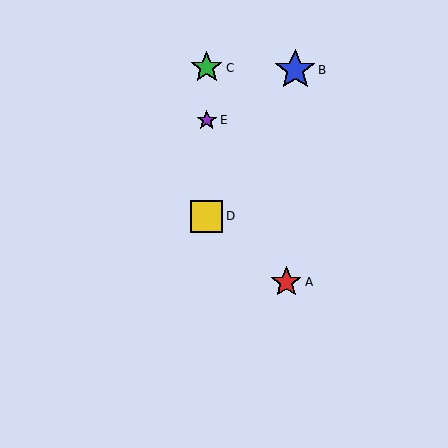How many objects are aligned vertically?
3 objects (C, D, E) are aligned vertically.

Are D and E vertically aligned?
Yes, both are at x≈207.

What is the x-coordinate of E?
Object E is at x≈207.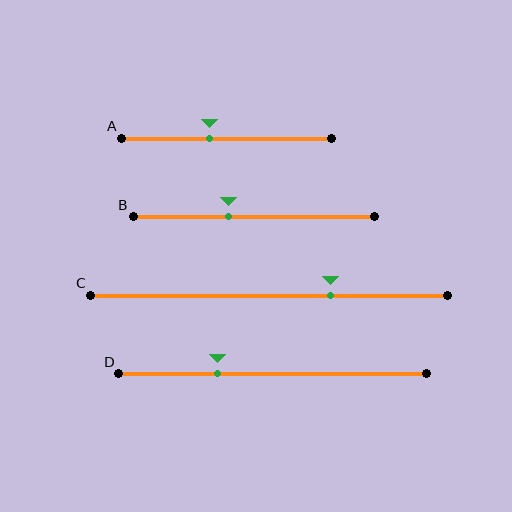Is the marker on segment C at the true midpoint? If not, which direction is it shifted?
No, the marker on segment C is shifted to the right by about 17% of the segment length.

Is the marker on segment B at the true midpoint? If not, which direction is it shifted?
No, the marker on segment B is shifted to the left by about 11% of the segment length.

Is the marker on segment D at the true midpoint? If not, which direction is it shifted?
No, the marker on segment D is shifted to the left by about 18% of the segment length.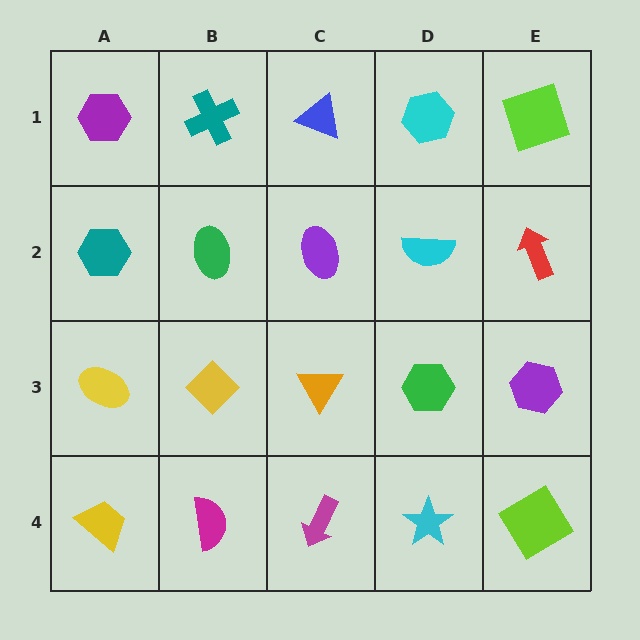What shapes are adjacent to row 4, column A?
A yellow ellipse (row 3, column A), a magenta semicircle (row 4, column B).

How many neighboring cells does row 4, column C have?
3.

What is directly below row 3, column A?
A yellow trapezoid.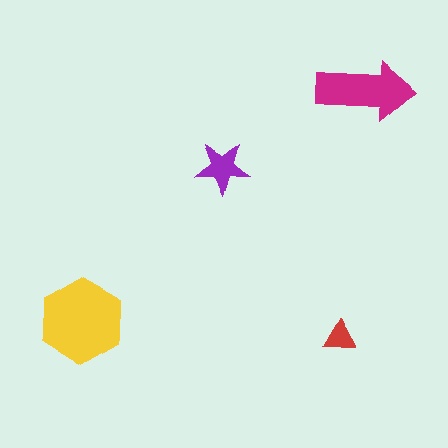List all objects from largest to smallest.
The yellow hexagon, the magenta arrow, the purple star, the red triangle.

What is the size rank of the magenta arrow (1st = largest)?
2nd.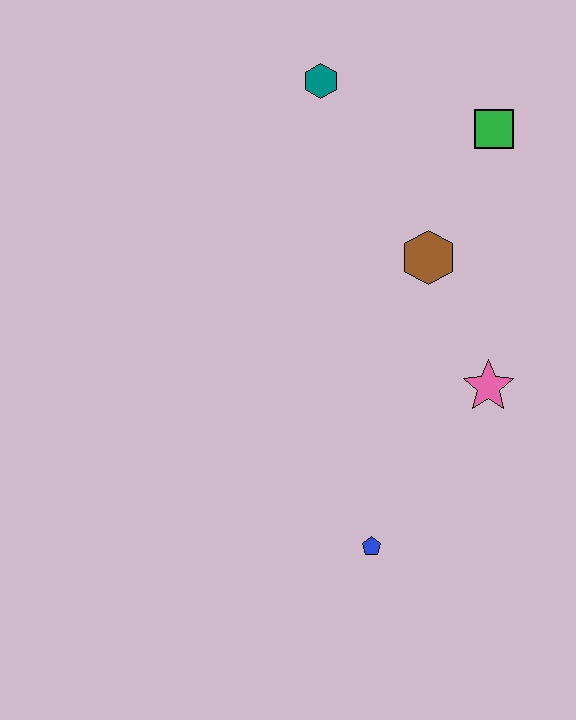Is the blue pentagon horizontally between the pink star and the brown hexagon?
No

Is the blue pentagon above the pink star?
No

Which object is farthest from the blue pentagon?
The teal hexagon is farthest from the blue pentagon.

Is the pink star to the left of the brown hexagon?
No